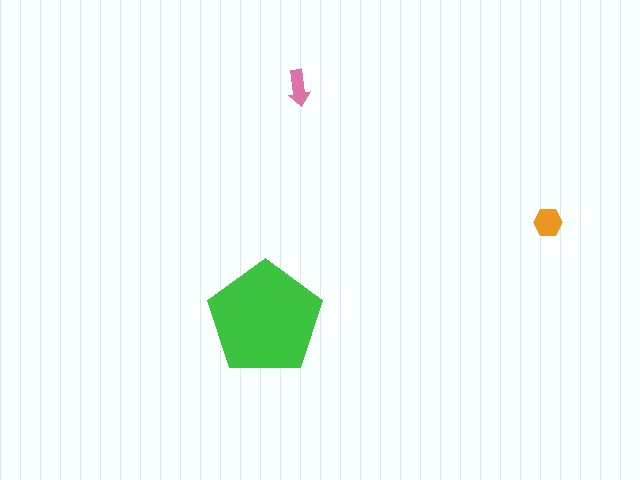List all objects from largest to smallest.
The green pentagon, the orange hexagon, the pink arrow.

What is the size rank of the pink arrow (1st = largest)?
3rd.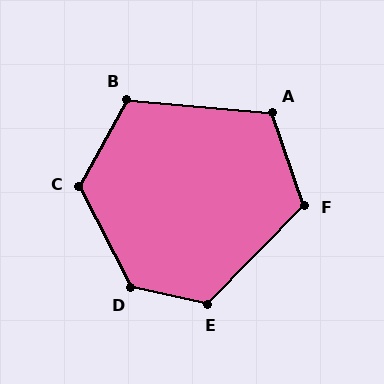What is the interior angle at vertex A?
Approximately 114 degrees (obtuse).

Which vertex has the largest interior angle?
D, at approximately 130 degrees.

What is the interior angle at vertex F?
Approximately 117 degrees (obtuse).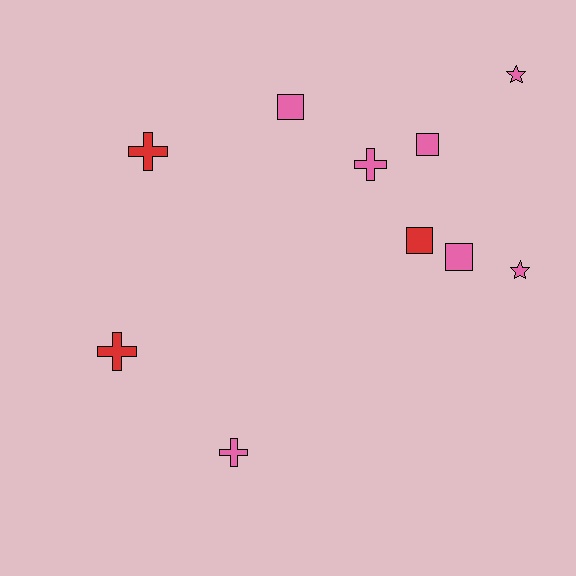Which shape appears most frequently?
Cross, with 4 objects.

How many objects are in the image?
There are 10 objects.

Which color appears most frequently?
Pink, with 7 objects.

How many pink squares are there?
There are 3 pink squares.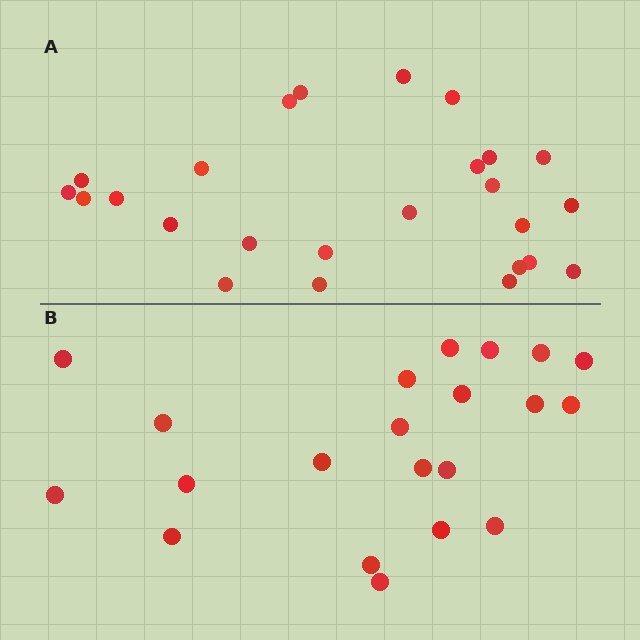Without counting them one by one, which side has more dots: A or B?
Region A (the top region) has more dots.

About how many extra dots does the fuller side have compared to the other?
Region A has about 4 more dots than region B.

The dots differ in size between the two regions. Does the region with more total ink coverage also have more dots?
No. Region B has more total ink coverage because its dots are larger, but region A actually contains more individual dots. Total area can be misleading — the number of items is what matters here.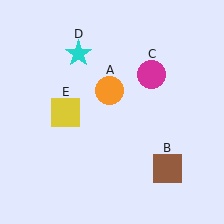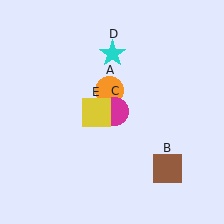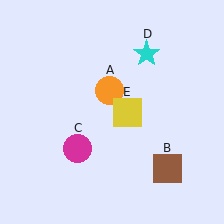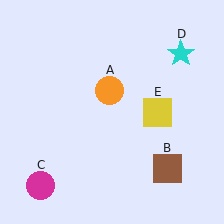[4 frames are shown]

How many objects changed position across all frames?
3 objects changed position: magenta circle (object C), cyan star (object D), yellow square (object E).